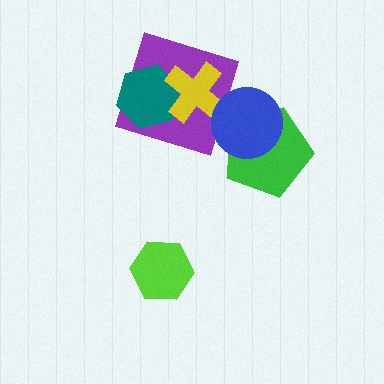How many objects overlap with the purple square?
3 objects overlap with the purple square.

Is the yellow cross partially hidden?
No, no other shape covers it.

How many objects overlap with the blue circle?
2 objects overlap with the blue circle.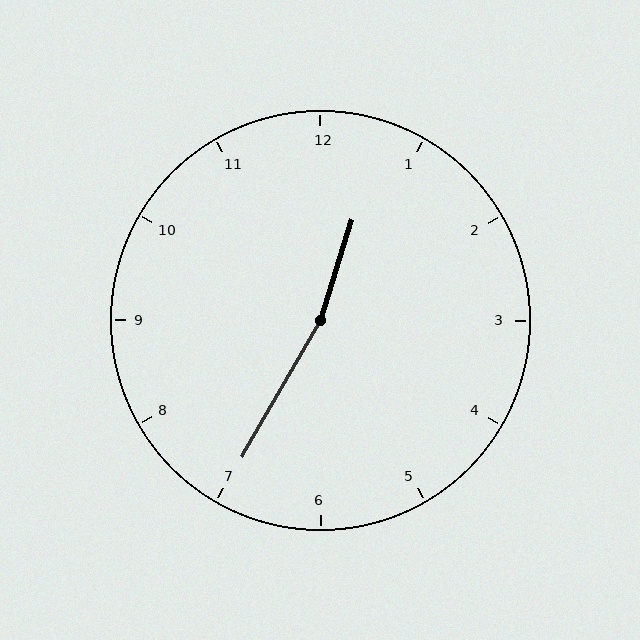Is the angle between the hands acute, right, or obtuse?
It is obtuse.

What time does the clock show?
12:35.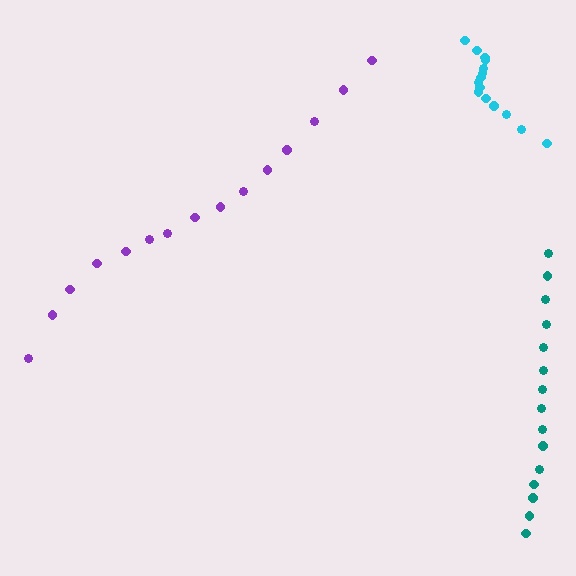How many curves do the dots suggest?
There are 3 distinct paths.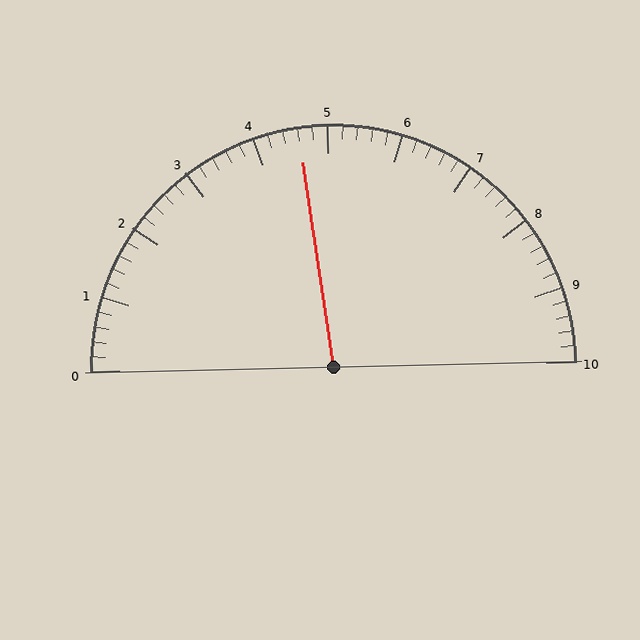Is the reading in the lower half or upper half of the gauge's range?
The reading is in the lower half of the range (0 to 10).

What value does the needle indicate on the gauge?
The needle indicates approximately 4.6.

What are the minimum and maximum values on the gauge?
The gauge ranges from 0 to 10.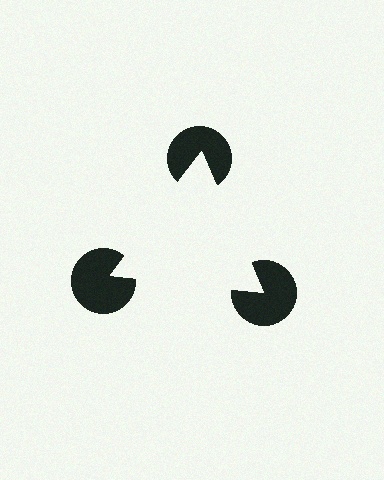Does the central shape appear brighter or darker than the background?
It typically appears slightly brighter than the background, even though no actual brightness change is drawn.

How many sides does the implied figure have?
3 sides.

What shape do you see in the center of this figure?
An illusory triangle — its edges are inferred from the aligned wedge cuts in the pac-man discs, not physically drawn.